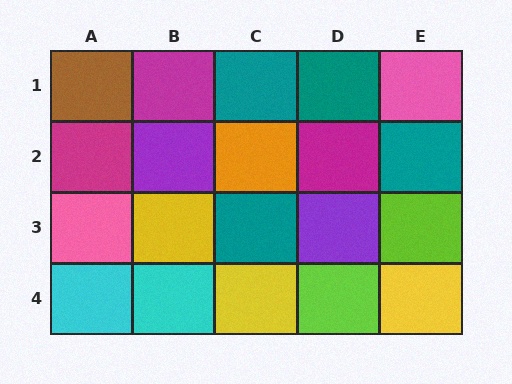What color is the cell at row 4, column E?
Yellow.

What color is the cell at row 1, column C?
Teal.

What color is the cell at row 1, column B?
Magenta.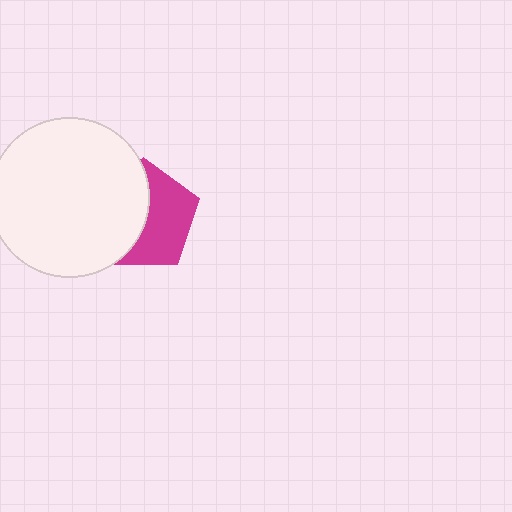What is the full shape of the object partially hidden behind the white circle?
The partially hidden object is a magenta pentagon.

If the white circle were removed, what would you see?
You would see the complete magenta pentagon.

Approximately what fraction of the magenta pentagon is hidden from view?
Roughly 48% of the magenta pentagon is hidden behind the white circle.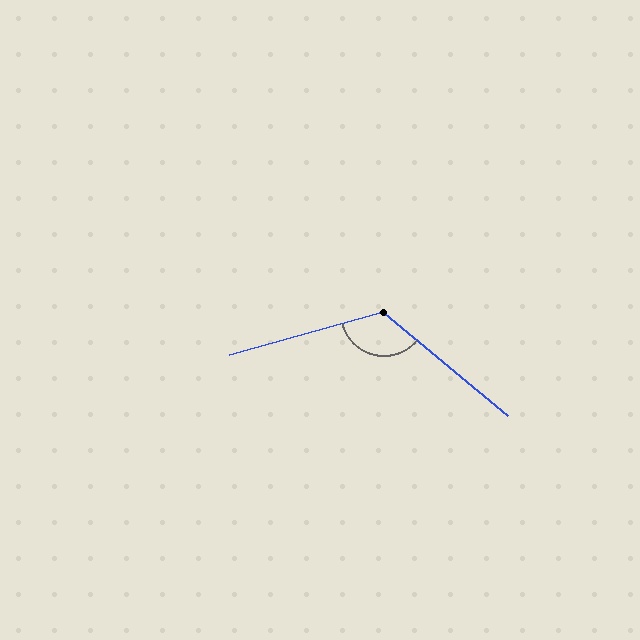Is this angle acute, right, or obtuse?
It is obtuse.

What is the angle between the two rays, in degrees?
Approximately 125 degrees.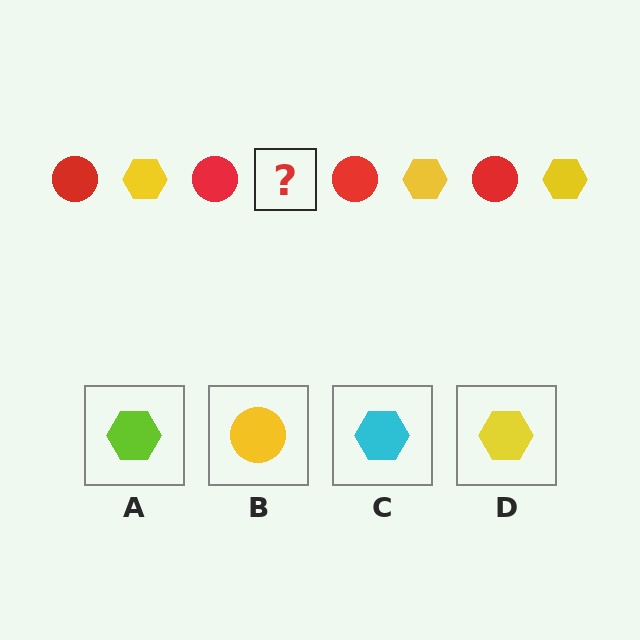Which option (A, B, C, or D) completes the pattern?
D.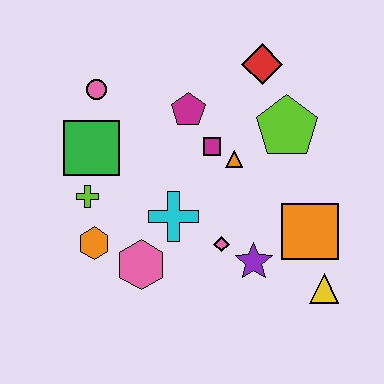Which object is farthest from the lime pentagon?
The orange hexagon is farthest from the lime pentagon.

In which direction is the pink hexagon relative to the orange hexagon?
The pink hexagon is to the right of the orange hexagon.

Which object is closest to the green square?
The lime cross is closest to the green square.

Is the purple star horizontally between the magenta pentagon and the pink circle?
No